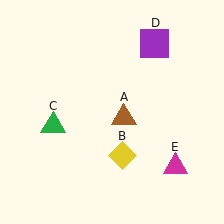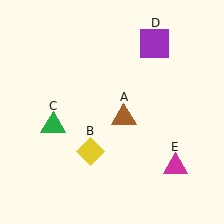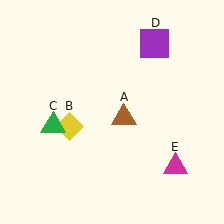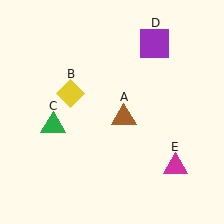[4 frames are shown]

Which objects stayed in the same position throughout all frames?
Brown triangle (object A) and green triangle (object C) and purple square (object D) and magenta triangle (object E) remained stationary.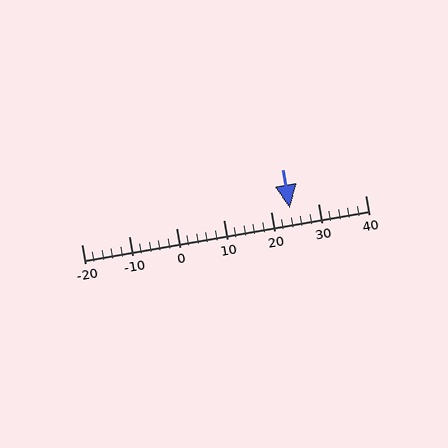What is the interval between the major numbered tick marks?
The major tick marks are spaced 10 units apart.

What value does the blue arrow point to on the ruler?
The blue arrow points to approximately 24.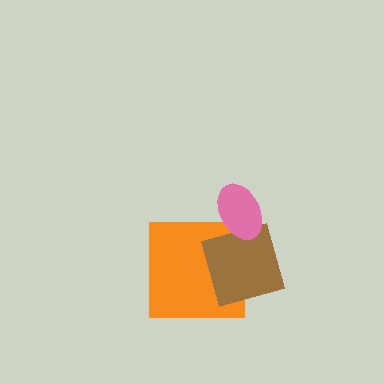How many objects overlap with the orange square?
1 object overlaps with the orange square.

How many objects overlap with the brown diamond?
2 objects overlap with the brown diamond.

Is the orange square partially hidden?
Yes, it is partially covered by another shape.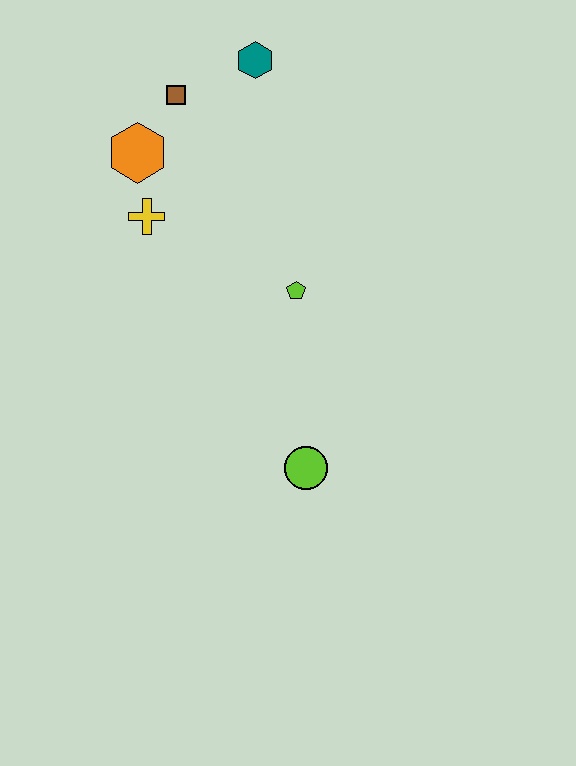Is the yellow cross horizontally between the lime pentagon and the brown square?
No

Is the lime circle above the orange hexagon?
No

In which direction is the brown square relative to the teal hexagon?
The brown square is to the left of the teal hexagon.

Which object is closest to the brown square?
The orange hexagon is closest to the brown square.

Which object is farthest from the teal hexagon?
The lime circle is farthest from the teal hexagon.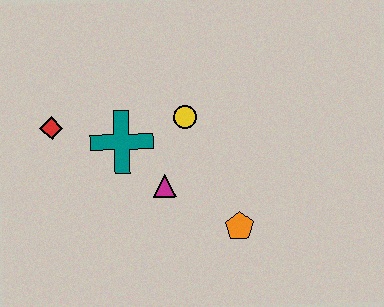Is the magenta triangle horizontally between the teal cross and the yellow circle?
Yes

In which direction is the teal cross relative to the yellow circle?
The teal cross is to the left of the yellow circle.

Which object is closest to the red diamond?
The teal cross is closest to the red diamond.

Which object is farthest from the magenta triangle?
The red diamond is farthest from the magenta triangle.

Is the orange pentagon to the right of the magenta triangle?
Yes